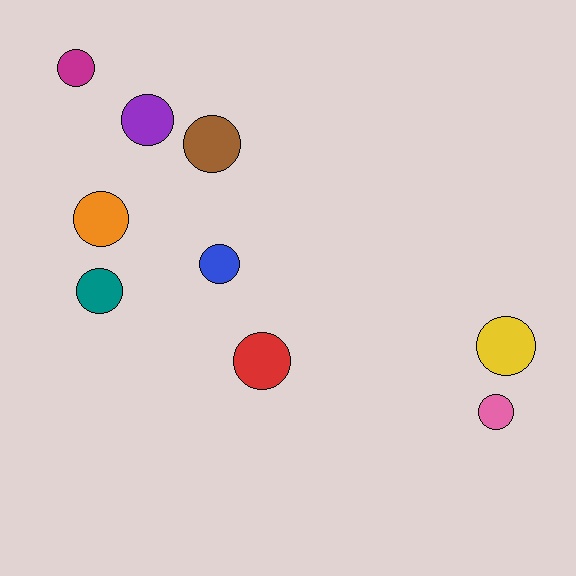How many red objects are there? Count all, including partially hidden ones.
There is 1 red object.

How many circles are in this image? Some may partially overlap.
There are 9 circles.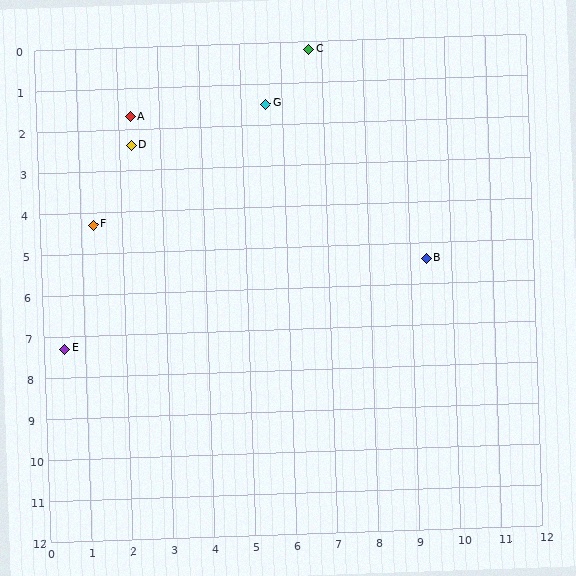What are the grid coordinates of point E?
Point E is at approximately (0.5, 7.3).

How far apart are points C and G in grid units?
Points C and G are about 1.7 grid units apart.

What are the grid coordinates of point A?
Point A is at approximately (2.3, 1.7).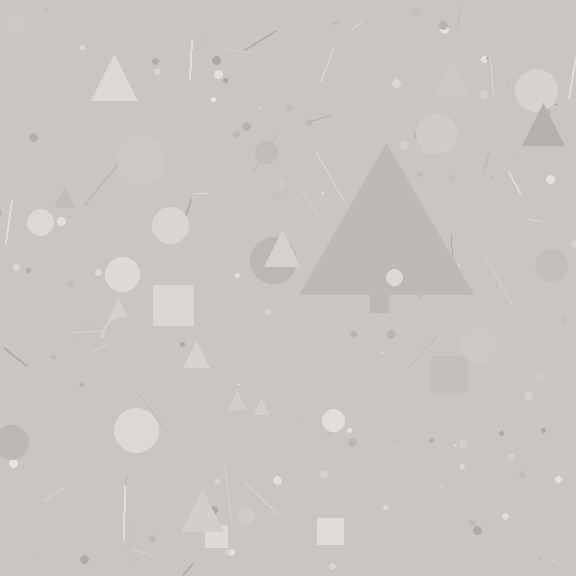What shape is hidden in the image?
A triangle is hidden in the image.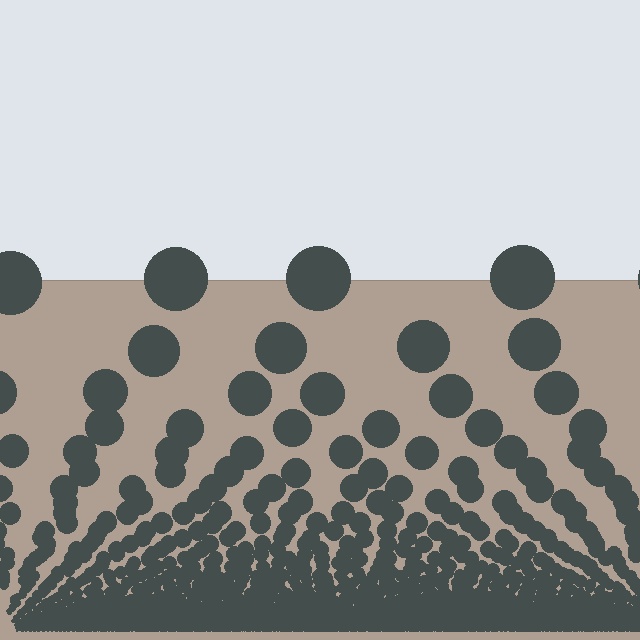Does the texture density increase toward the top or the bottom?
Density increases toward the bottom.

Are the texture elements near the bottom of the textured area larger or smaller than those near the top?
Smaller. The gradient is inverted — elements near the bottom are smaller and denser.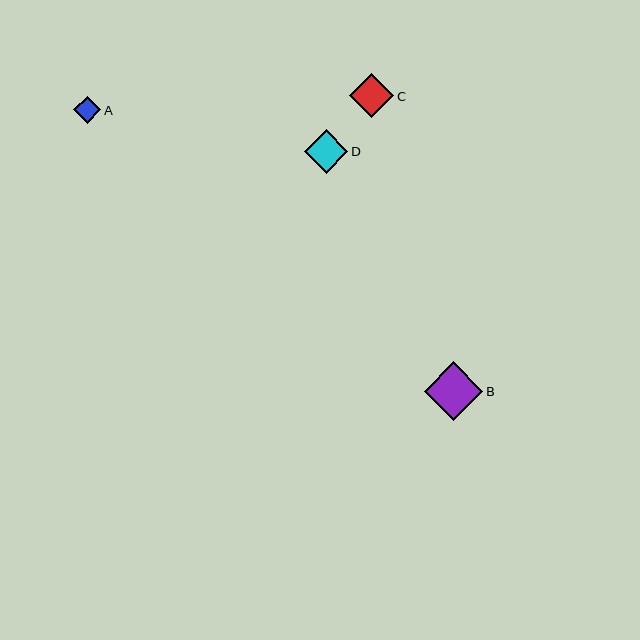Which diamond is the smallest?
Diamond A is the smallest with a size of approximately 27 pixels.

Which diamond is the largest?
Diamond B is the largest with a size of approximately 59 pixels.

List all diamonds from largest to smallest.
From largest to smallest: B, C, D, A.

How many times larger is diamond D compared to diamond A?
Diamond D is approximately 1.6 times the size of diamond A.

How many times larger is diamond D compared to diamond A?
Diamond D is approximately 1.6 times the size of diamond A.